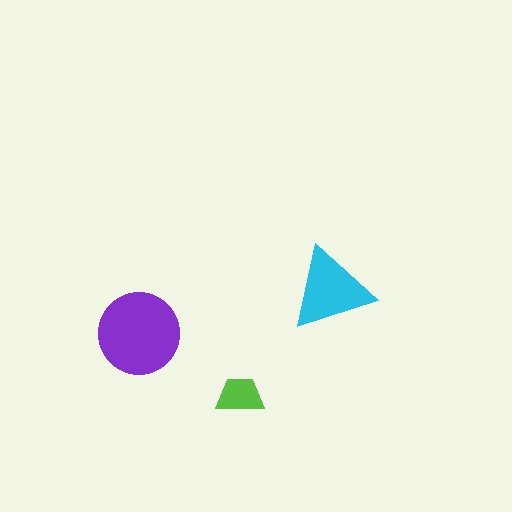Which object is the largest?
The purple circle.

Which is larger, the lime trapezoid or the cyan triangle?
The cyan triangle.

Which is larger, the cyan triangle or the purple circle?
The purple circle.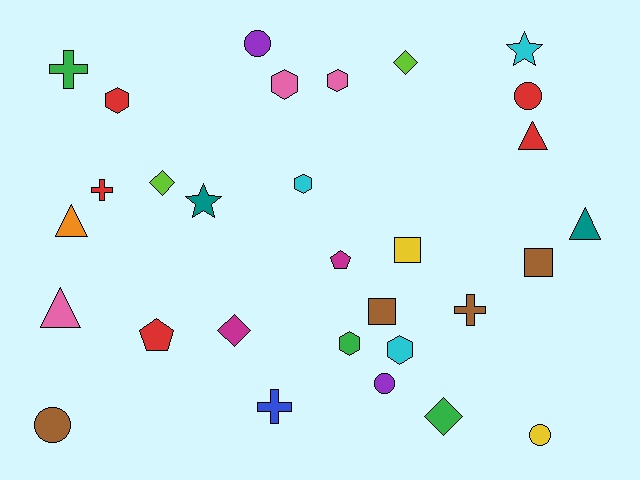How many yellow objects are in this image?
There are 2 yellow objects.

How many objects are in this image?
There are 30 objects.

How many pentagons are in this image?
There are 2 pentagons.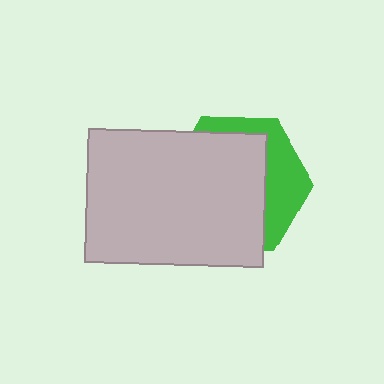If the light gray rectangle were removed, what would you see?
You would see the complete green hexagon.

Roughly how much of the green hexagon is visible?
A small part of it is visible (roughly 33%).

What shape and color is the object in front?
The object in front is a light gray rectangle.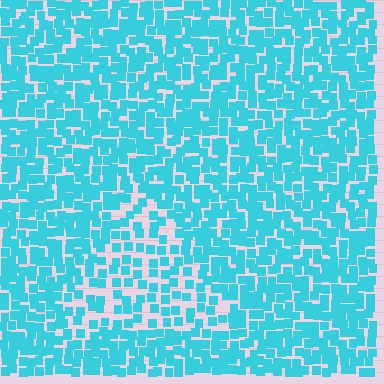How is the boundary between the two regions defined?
The boundary is defined by a change in element density (approximately 1.8x ratio). All elements are the same color, size, and shape.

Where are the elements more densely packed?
The elements are more densely packed outside the triangle boundary.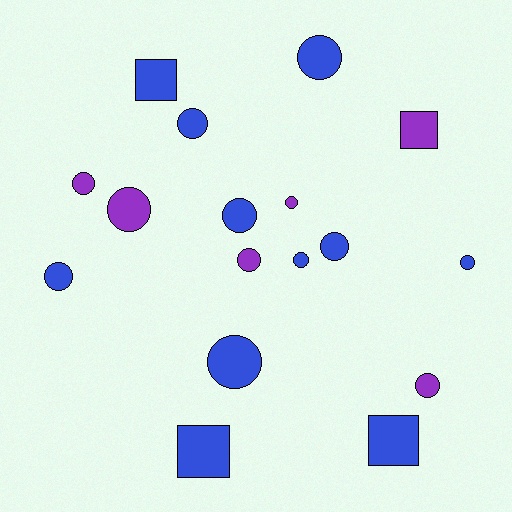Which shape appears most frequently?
Circle, with 13 objects.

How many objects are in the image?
There are 17 objects.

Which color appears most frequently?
Blue, with 11 objects.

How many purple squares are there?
There is 1 purple square.